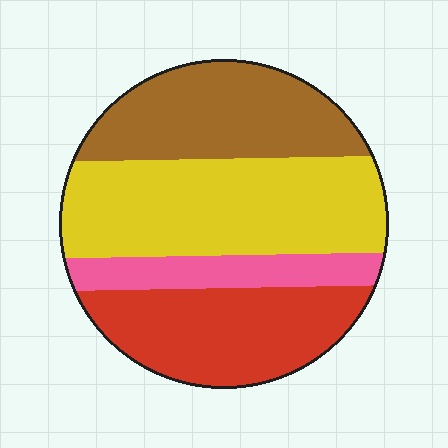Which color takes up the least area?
Pink, at roughly 10%.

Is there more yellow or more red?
Yellow.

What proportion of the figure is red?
Red takes up about one quarter (1/4) of the figure.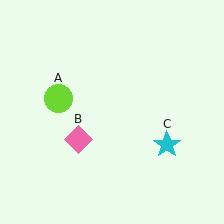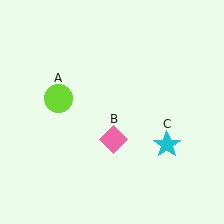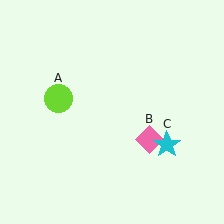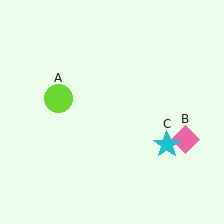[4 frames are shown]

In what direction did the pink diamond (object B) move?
The pink diamond (object B) moved right.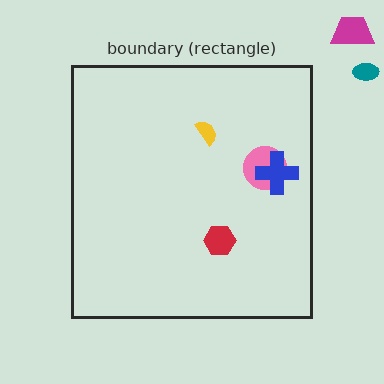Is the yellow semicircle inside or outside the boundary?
Inside.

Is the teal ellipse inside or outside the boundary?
Outside.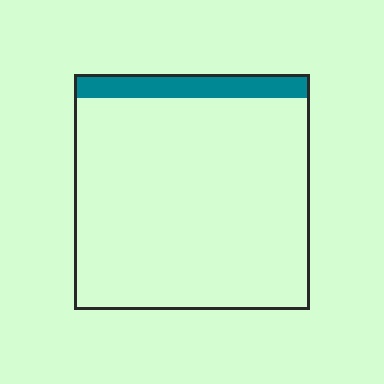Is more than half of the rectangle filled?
No.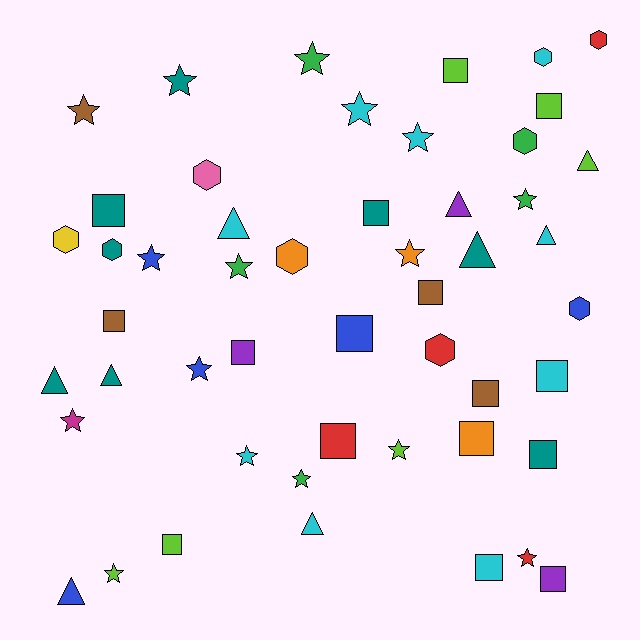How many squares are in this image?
There are 16 squares.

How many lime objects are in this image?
There are 6 lime objects.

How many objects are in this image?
There are 50 objects.